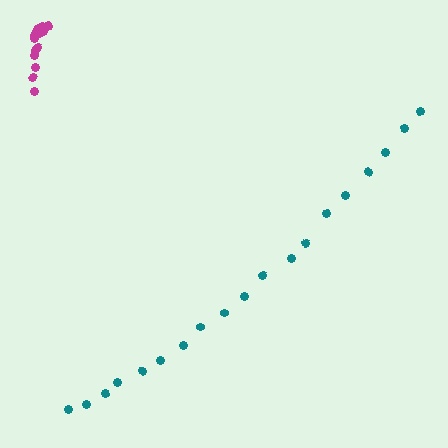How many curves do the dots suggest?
There are 2 distinct paths.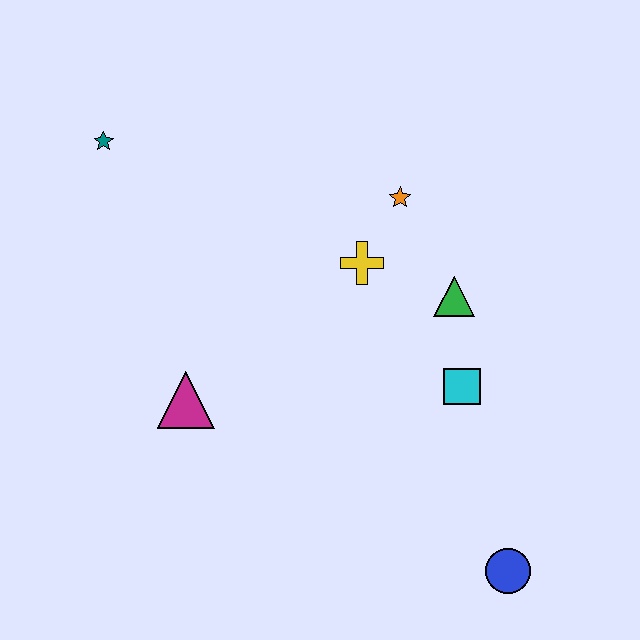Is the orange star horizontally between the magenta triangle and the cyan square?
Yes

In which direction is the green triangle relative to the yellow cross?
The green triangle is to the right of the yellow cross.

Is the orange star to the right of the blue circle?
No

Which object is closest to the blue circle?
The cyan square is closest to the blue circle.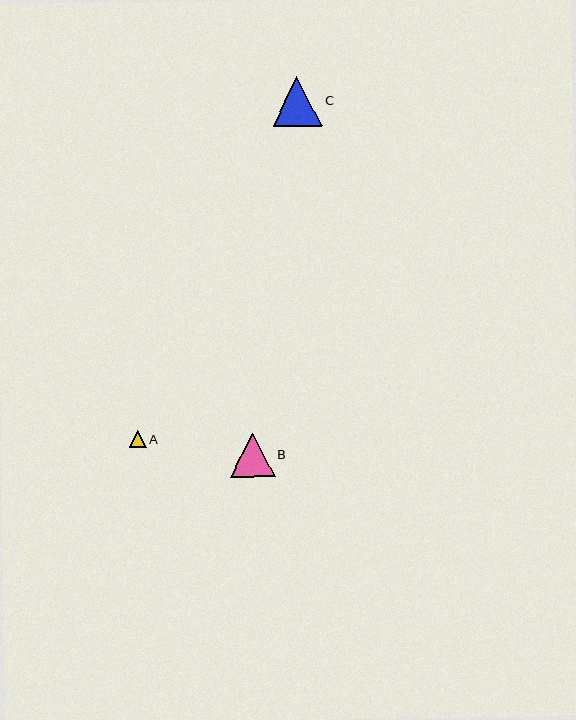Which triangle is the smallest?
Triangle A is the smallest with a size of approximately 17 pixels.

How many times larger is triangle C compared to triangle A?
Triangle C is approximately 2.9 times the size of triangle A.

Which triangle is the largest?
Triangle C is the largest with a size of approximately 49 pixels.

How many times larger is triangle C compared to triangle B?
Triangle C is approximately 1.1 times the size of triangle B.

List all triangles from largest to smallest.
From largest to smallest: C, B, A.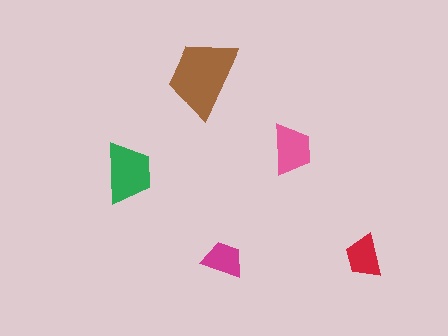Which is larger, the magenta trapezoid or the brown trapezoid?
The brown one.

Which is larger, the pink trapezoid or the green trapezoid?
The green one.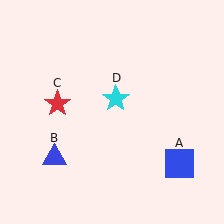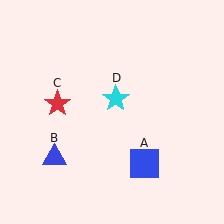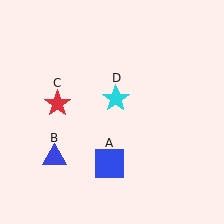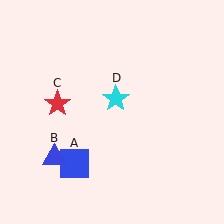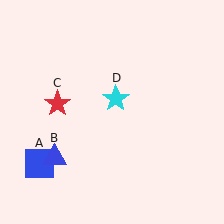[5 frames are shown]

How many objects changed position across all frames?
1 object changed position: blue square (object A).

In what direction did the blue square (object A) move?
The blue square (object A) moved left.